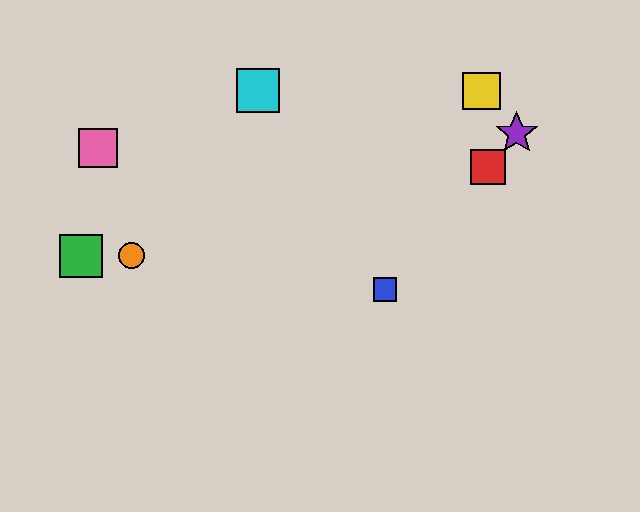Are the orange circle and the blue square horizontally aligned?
No, the orange circle is at y≈256 and the blue square is at y≈289.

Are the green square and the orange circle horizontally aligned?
Yes, both are at y≈256.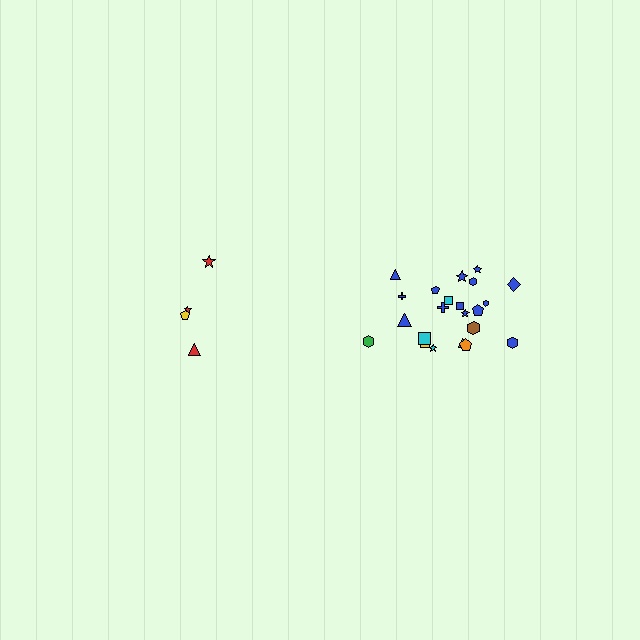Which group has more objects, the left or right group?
The right group.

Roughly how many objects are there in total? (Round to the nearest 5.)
Roughly 25 objects in total.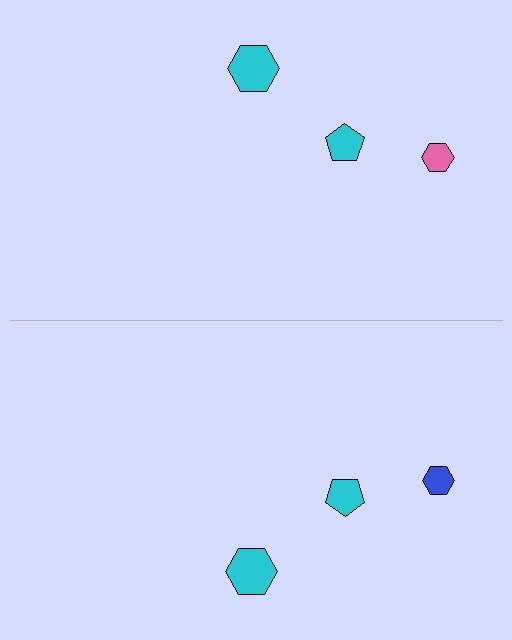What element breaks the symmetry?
The blue hexagon on the bottom side breaks the symmetry — its mirror counterpart is pink.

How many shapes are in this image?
There are 6 shapes in this image.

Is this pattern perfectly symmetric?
No, the pattern is not perfectly symmetric. The blue hexagon on the bottom side breaks the symmetry — its mirror counterpart is pink.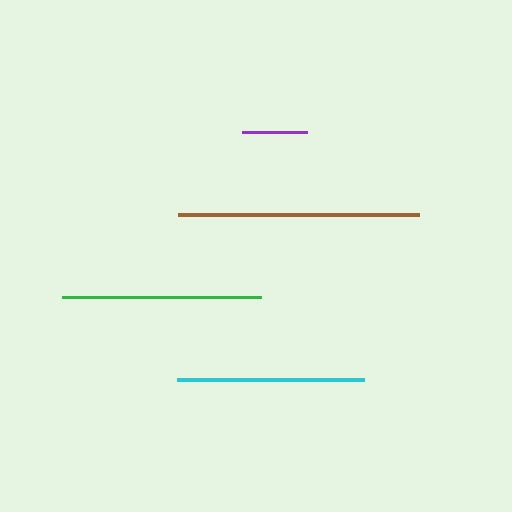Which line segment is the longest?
The brown line is the longest at approximately 241 pixels.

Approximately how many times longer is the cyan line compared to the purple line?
The cyan line is approximately 2.9 times the length of the purple line.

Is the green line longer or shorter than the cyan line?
The green line is longer than the cyan line.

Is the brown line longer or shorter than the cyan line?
The brown line is longer than the cyan line.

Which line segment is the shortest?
The purple line is the shortest at approximately 65 pixels.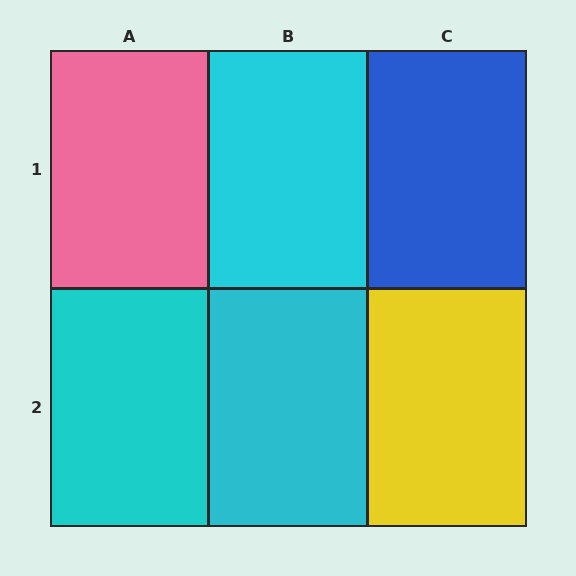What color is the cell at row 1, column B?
Cyan.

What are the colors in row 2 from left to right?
Cyan, cyan, yellow.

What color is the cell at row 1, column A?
Pink.